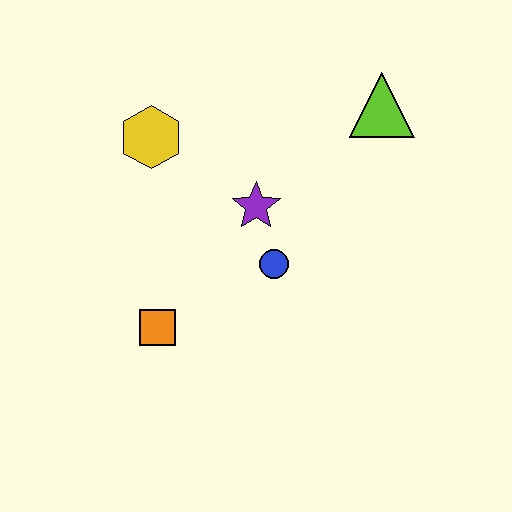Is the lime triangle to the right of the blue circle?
Yes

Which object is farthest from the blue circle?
The lime triangle is farthest from the blue circle.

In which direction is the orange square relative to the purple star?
The orange square is below the purple star.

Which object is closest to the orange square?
The blue circle is closest to the orange square.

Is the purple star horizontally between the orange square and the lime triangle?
Yes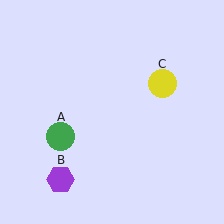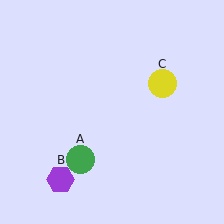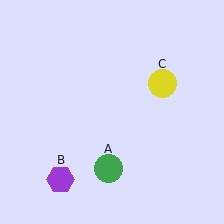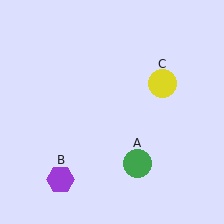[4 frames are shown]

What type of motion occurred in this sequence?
The green circle (object A) rotated counterclockwise around the center of the scene.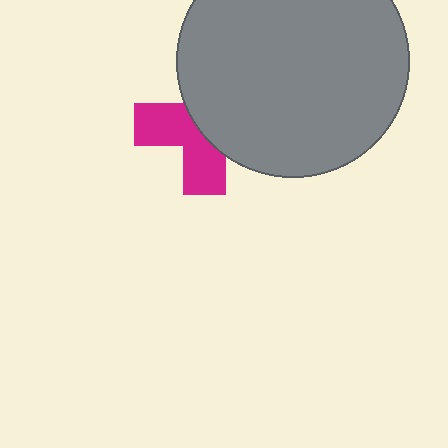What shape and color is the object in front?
The object in front is a gray circle.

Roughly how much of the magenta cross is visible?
About half of it is visible (roughly 46%).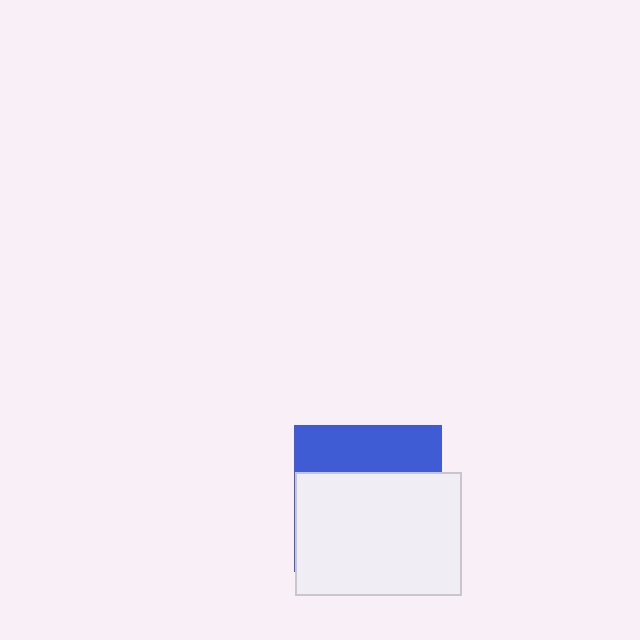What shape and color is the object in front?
The object in front is a white rectangle.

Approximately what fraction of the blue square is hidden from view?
Roughly 68% of the blue square is hidden behind the white rectangle.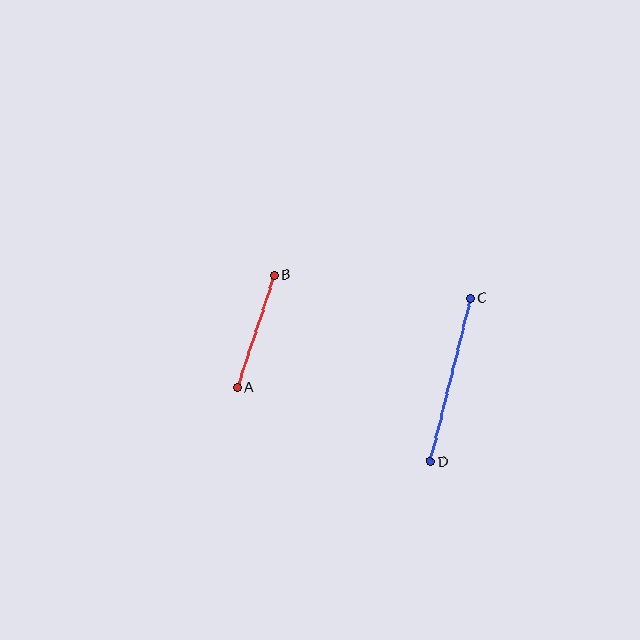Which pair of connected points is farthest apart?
Points C and D are farthest apart.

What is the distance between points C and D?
The distance is approximately 168 pixels.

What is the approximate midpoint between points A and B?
The midpoint is at approximately (256, 331) pixels.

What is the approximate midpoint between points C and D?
The midpoint is at approximately (450, 380) pixels.